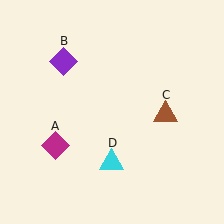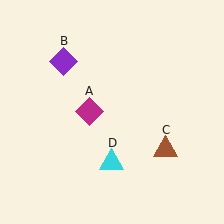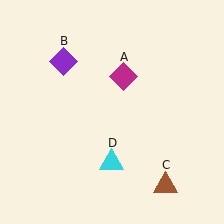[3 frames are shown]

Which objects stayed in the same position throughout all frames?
Purple diamond (object B) and cyan triangle (object D) remained stationary.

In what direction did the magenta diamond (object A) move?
The magenta diamond (object A) moved up and to the right.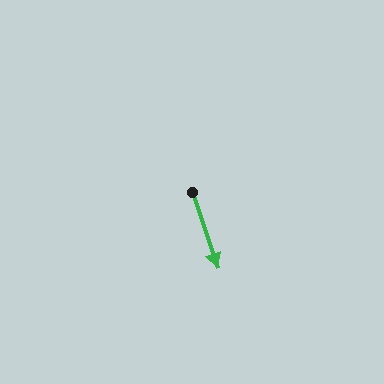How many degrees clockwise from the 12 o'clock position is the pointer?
Approximately 161 degrees.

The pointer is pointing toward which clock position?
Roughly 5 o'clock.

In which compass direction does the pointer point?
South.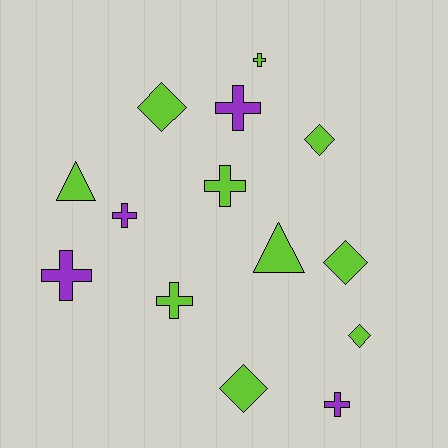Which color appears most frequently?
Lime, with 10 objects.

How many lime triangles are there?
There are 2 lime triangles.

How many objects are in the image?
There are 14 objects.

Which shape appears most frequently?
Cross, with 7 objects.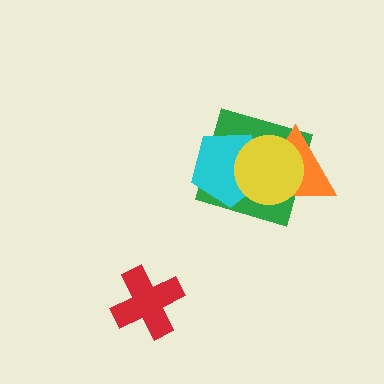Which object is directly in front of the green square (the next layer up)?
The cyan pentagon is directly in front of the green square.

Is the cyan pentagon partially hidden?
Yes, it is partially covered by another shape.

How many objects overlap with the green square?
3 objects overlap with the green square.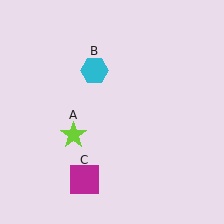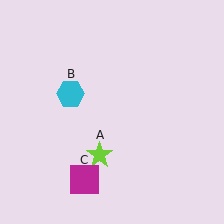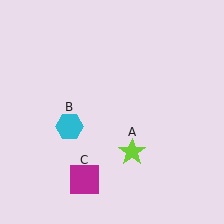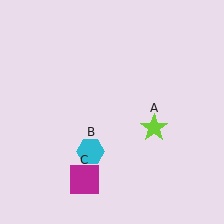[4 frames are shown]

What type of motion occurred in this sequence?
The lime star (object A), cyan hexagon (object B) rotated counterclockwise around the center of the scene.